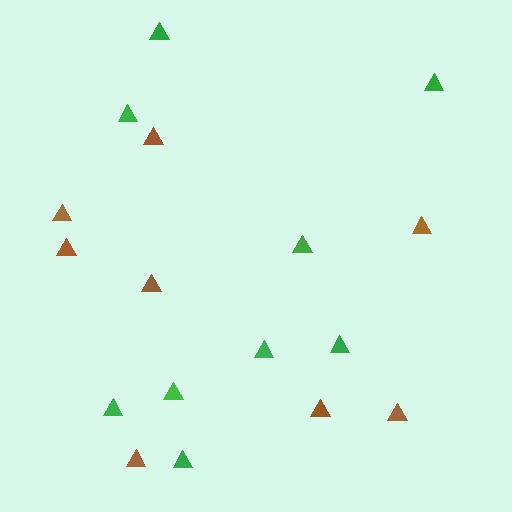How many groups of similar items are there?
There are 2 groups: one group of brown triangles (8) and one group of green triangles (9).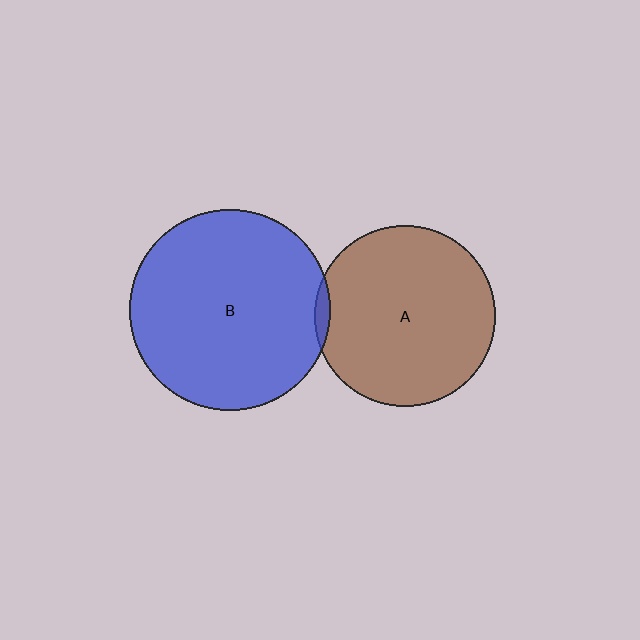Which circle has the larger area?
Circle B (blue).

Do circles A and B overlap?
Yes.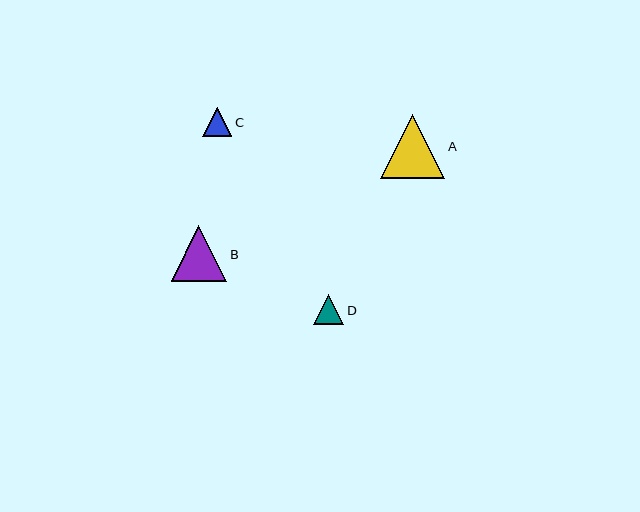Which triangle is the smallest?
Triangle C is the smallest with a size of approximately 29 pixels.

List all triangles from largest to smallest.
From largest to smallest: A, B, D, C.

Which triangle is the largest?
Triangle A is the largest with a size of approximately 64 pixels.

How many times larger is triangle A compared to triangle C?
Triangle A is approximately 2.2 times the size of triangle C.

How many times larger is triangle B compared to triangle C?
Triangle B is approximately 1.9 times the size of triangle C.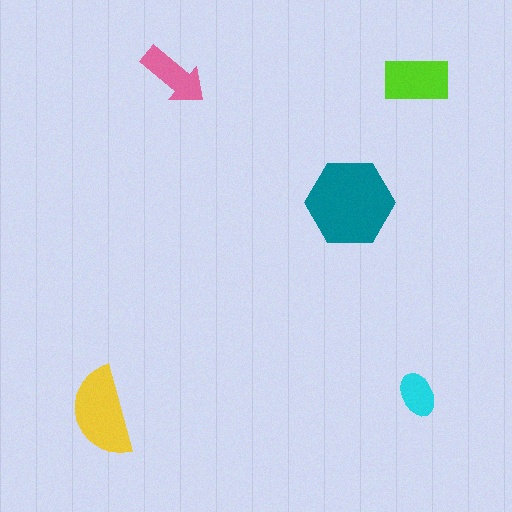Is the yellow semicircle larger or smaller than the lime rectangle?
Larger.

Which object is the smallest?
The cyan ellipse.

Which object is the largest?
The teal hexagon.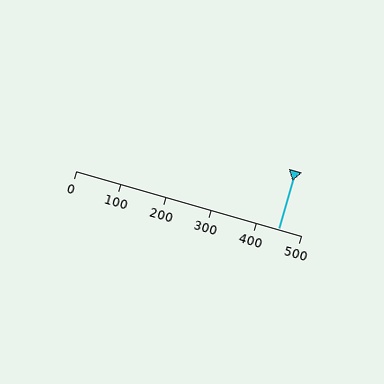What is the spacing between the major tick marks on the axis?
The major ticks are spaced 100 apart.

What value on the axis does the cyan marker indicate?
The marker indicates approximately 450.